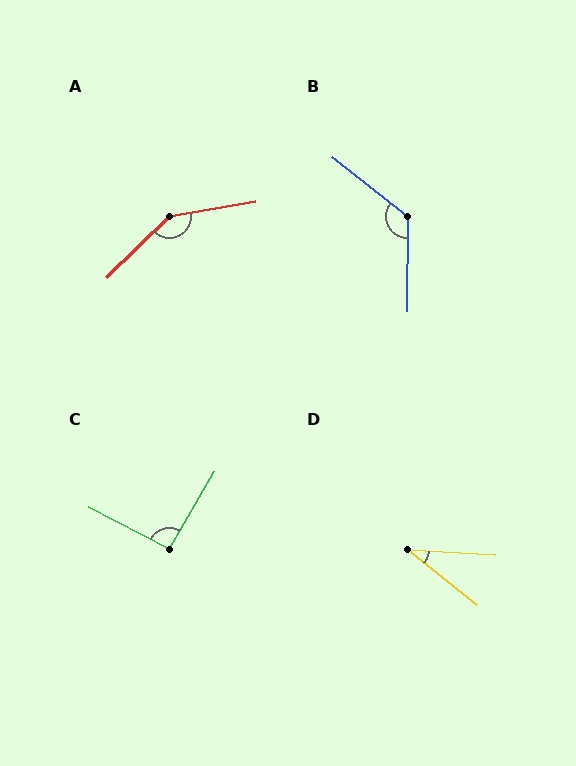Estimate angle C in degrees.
Approximately 93 degrees.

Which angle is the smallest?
D, at approximately 35 degrees.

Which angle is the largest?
A, at approximately 146 degrees.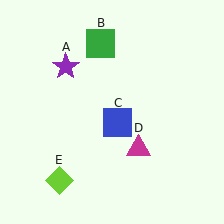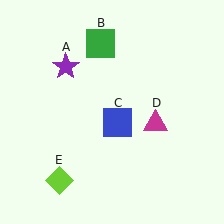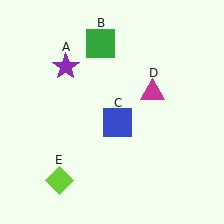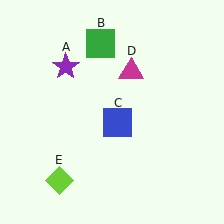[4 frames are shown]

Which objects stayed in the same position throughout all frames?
Purple star (object A) and green square (object B) and blue square (object C) and lime diamond (object E) remained stationary.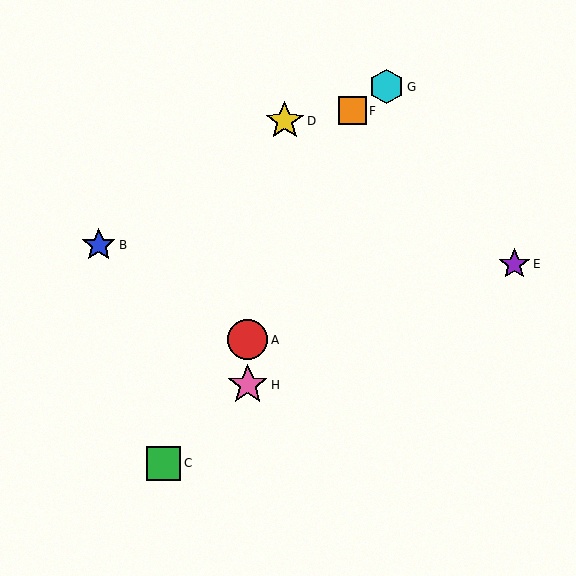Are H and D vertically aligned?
No, H is at x≈248 and D is at x≈285.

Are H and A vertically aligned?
Yes, both are at x≈248.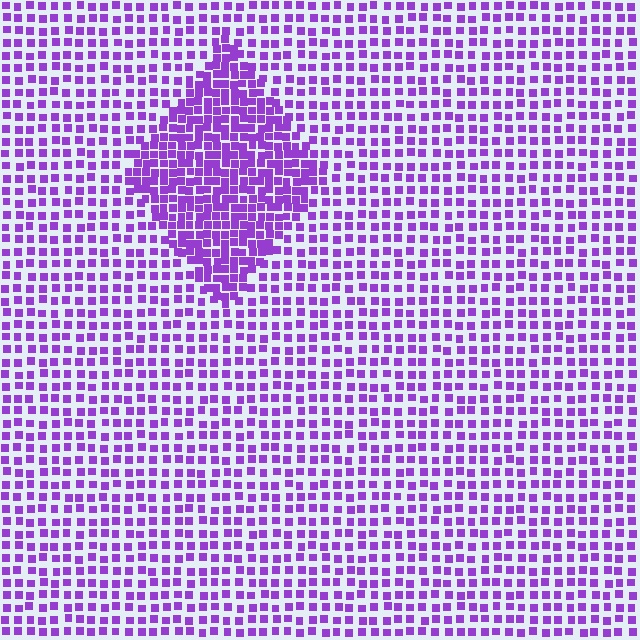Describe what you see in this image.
The image contains small purple elements arranged at two different densities. A diamond-shaped region is visible where the elements are more densely packed than the surrounding area.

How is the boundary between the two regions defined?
The boundary is defined by a change in element density (approximately 1.9x ratio). All elements are the same color, size, and shape.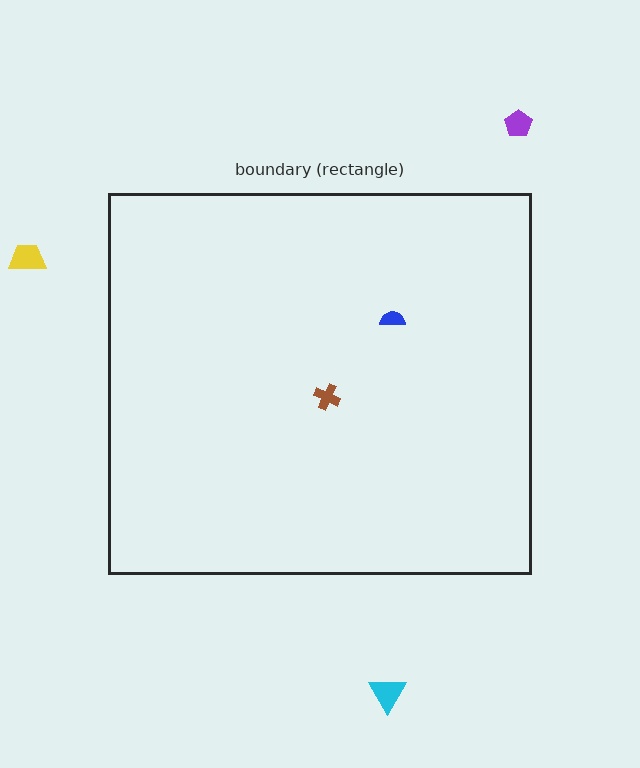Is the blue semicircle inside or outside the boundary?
Inside.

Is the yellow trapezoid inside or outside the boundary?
Outside.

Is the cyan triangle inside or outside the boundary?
Outside.